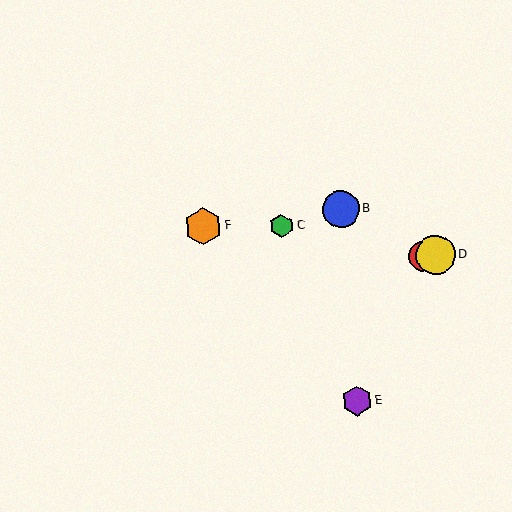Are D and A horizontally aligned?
Yes, both are at y≈255.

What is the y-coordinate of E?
Object E is at y≈401.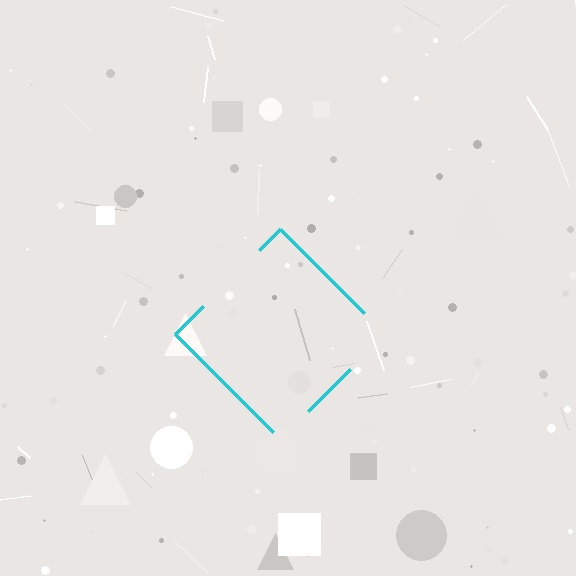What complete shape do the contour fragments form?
The contour fragments form a diamond.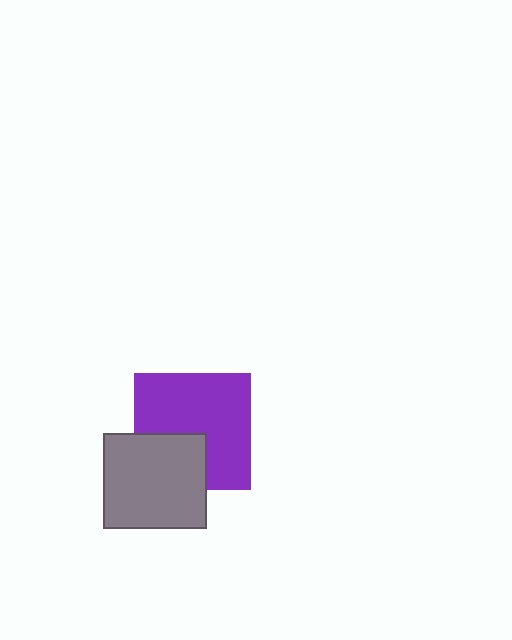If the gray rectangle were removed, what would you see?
You would see the complete purple square.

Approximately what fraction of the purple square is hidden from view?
Roughly 30% of the purple square is hidden behind the gray rectangle.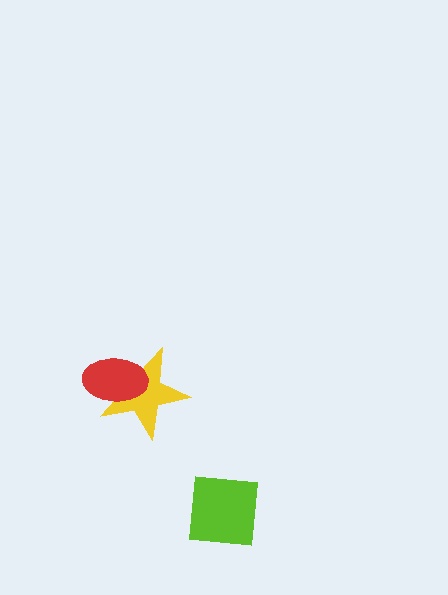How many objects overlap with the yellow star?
1 object overlaps with the yellow star.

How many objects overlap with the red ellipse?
1 object overlaps with the red ellipse.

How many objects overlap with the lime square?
0 objects overlap with the lime square.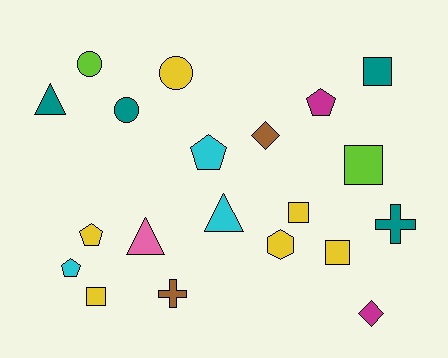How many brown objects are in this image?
There are 2 brown objects.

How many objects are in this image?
There are 20 objects.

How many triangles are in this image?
There are 3 triangles.